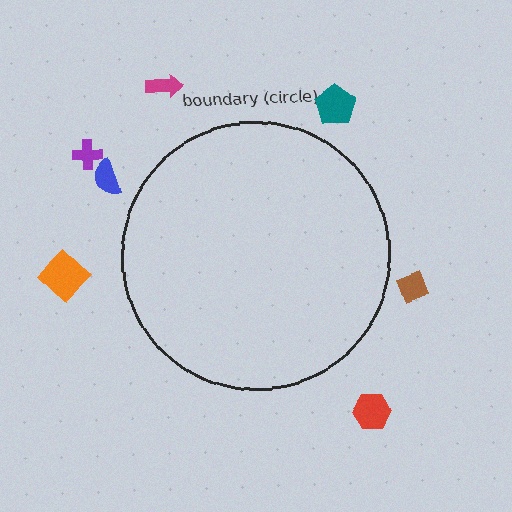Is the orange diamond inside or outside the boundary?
Outside.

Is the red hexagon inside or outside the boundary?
Outside.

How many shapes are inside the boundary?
0 inside, 7 outside.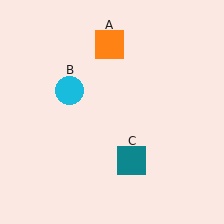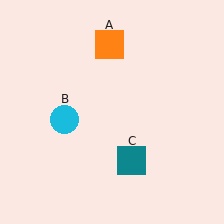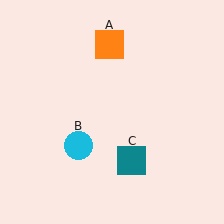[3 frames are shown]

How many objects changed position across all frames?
1 object changed position: cyan circle (object B).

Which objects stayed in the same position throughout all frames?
Orange square (object A) and teal square (object C) remained stationary.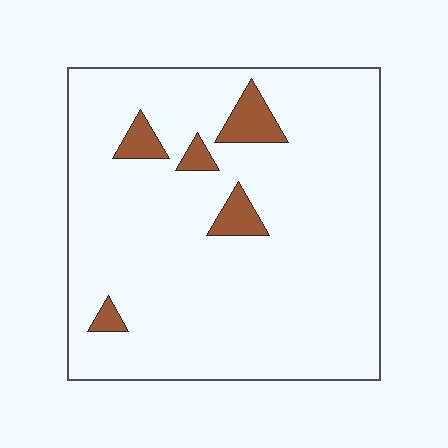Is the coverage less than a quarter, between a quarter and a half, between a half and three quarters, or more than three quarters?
Less than a quarter.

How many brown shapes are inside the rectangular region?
5.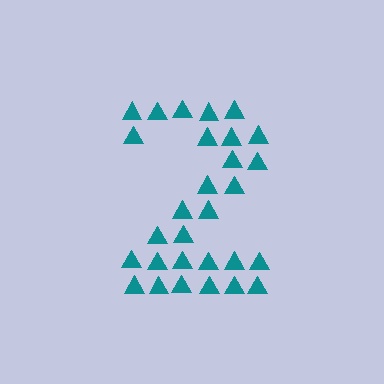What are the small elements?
The small elements are triangles.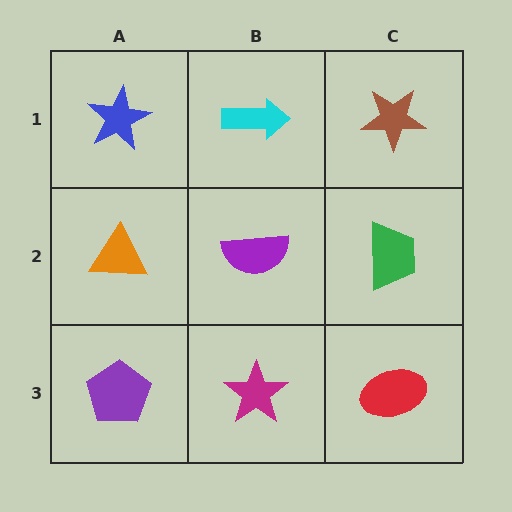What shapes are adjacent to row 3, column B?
A purple semicircle (row 2, column B), a purple pentagon (row 3, column A), a red ellipse (row 3, column C).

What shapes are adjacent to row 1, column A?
An orange triangle (row 2, column A), a cyan arrow (row 1, column B).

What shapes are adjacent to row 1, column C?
A green trapezoid (row 2, column C), a cyan arrow (row 1, column B).